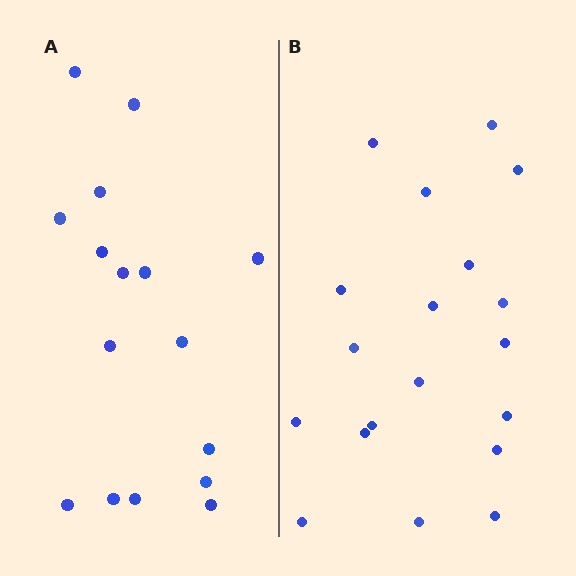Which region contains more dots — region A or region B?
Region B (the right region) has more dots.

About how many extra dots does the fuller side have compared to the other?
Region B has just a few more — roughly 2 or 3 more dots than region A.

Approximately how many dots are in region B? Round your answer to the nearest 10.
About 20 dots. (The exact count is 19, which rounds to 20.)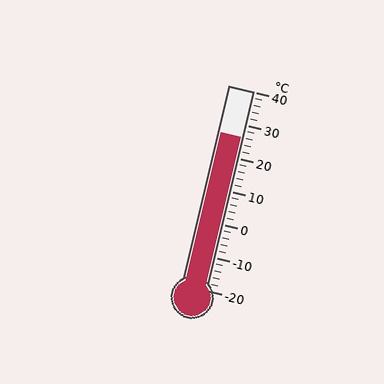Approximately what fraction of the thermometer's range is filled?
The thermometer is filled to approximately 75% of its range.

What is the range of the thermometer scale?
The thermometer scale ranges from -20°C to 40°C.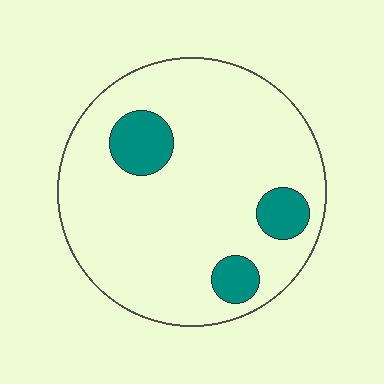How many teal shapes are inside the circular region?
3.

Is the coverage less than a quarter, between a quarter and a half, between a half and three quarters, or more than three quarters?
Less than a quarter.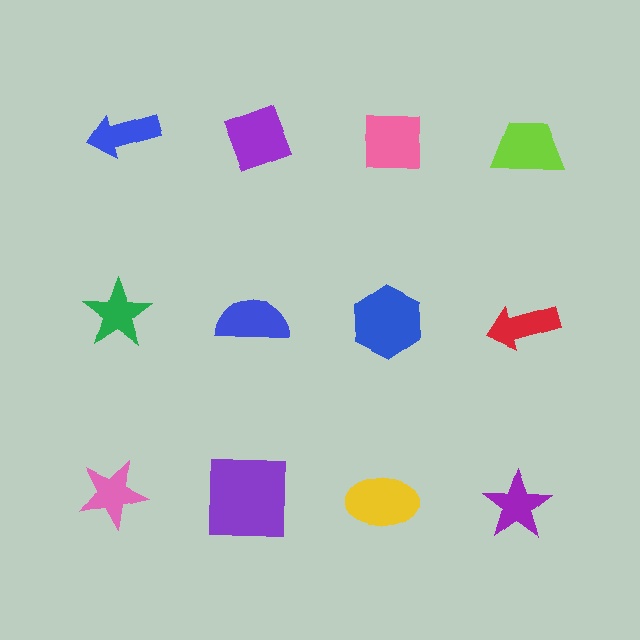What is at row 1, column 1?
A blue arrow.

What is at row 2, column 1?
A green star.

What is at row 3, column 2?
A purple square.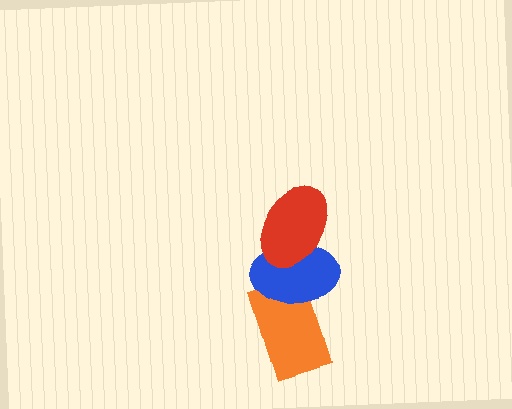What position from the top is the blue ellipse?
The blue ellipse is 2nd from the top.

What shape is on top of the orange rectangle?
The blue ellipse is on top of the orange rectangle.